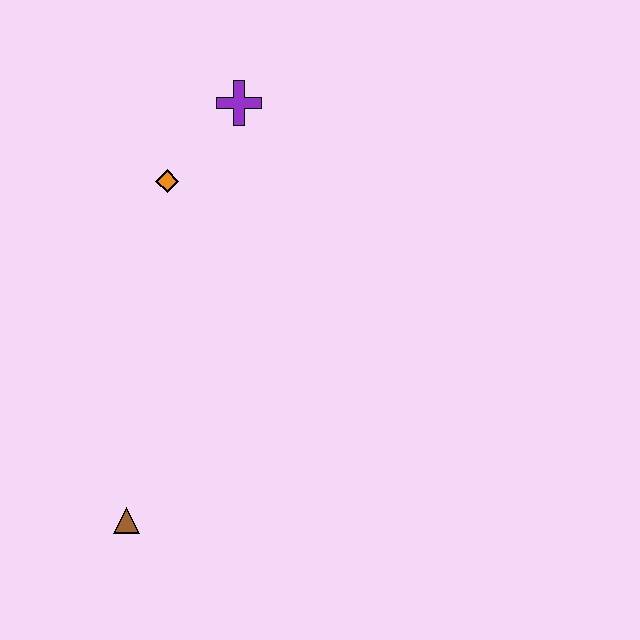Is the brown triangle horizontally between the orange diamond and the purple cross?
No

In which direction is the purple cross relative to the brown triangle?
The purple cross is above the brown triangle.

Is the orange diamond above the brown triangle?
Yes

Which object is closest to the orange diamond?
The purple cross is closest to the orange diamond.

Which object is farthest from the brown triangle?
The purple cross is farthest from the brown triangle.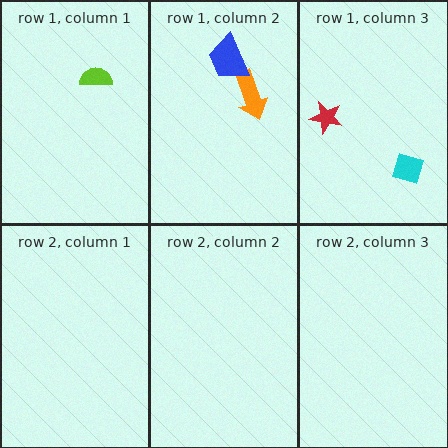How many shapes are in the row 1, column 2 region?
2.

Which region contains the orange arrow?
The row 1, column 2 region.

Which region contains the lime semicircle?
The row 1, column 1 region.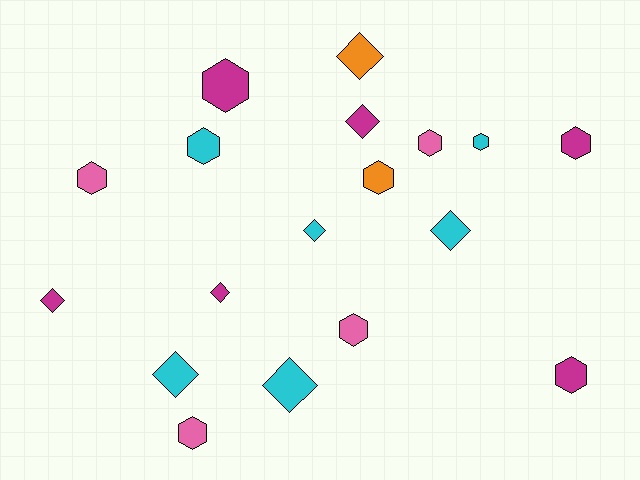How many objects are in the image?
There are 18 objects.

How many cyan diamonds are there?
There are 4 cyan diamonds.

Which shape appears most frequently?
Hexagon, with 10 objects.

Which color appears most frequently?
Cyan, with 6 objects.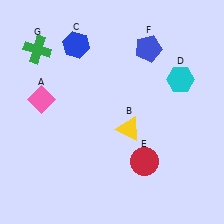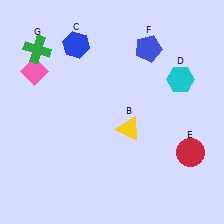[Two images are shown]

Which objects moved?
The objects that moved are: the pink diamond (A), the red circle (E).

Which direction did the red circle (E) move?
The red circle (E) moved right.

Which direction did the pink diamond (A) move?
The pink diamond (A) moved up.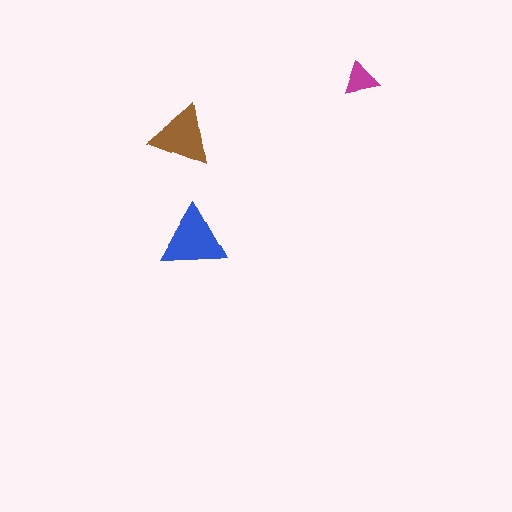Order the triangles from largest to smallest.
the blue one, the brown one, the magenta one.